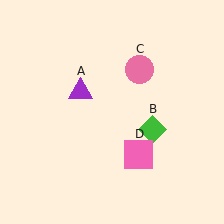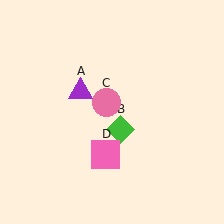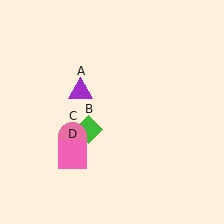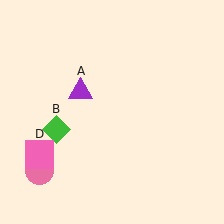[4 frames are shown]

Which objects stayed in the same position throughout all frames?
Purple triangle (object A) remained stationary.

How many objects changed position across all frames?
3 objects changed position: green diamond (object B), pink circle (object C), pink square (object D).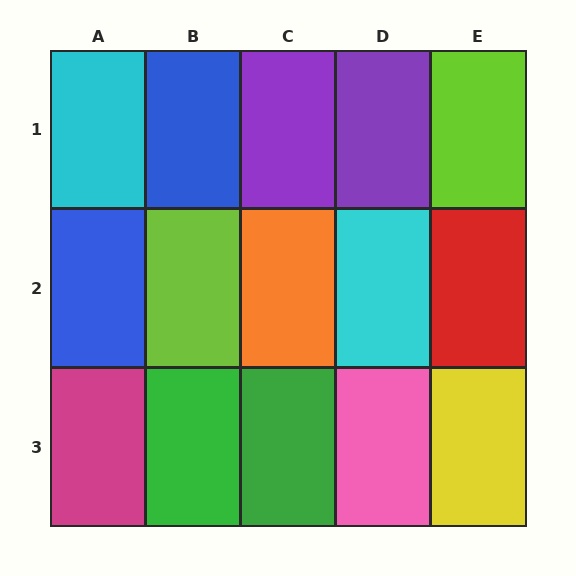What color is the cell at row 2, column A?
Blue.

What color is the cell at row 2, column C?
Orange.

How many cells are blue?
2 cells are blue.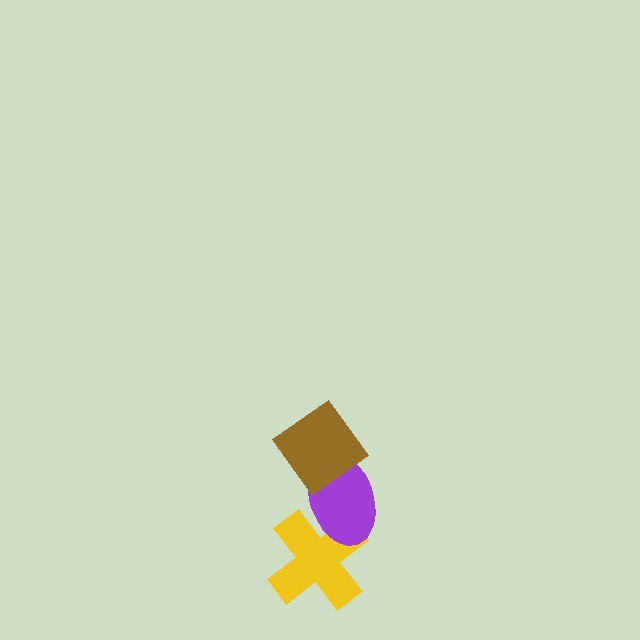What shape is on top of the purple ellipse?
The brown diamond is on top of the purple ellipse.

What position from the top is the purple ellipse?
The purple ellipse is 2nd from the top.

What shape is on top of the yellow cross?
The purple ellipse is on top of the yellow cross.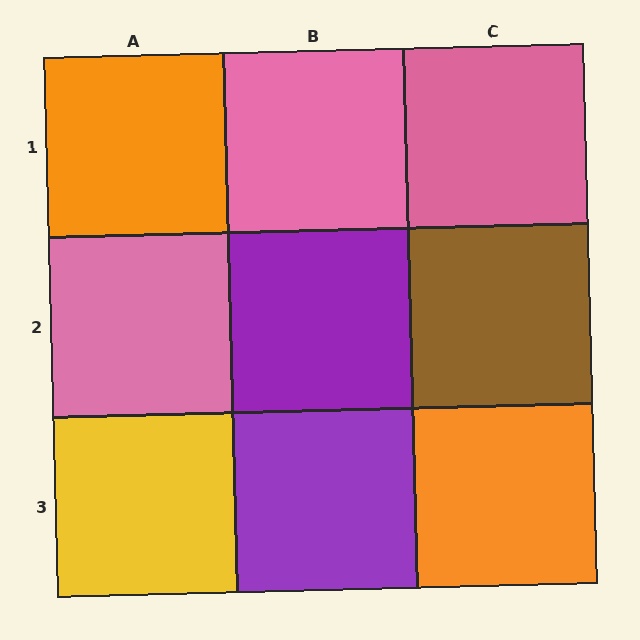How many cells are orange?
2 cells are orange.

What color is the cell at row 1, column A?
Orange.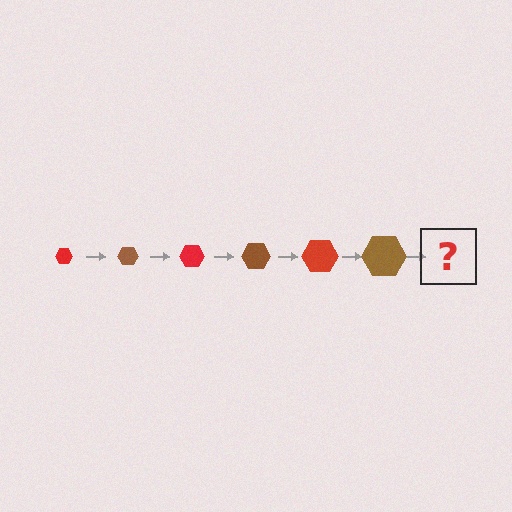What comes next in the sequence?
The next element should be a red hexagon, larger than the previous one.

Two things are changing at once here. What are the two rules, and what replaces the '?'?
The two rules are that the hexagon grows larger each step and the color cycles through red and brown. The '?' should be a red hexagon, larger than the previous one.